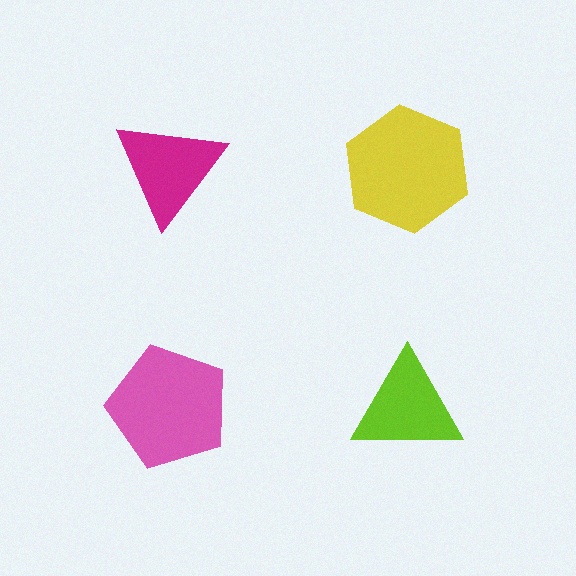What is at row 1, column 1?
A magenta triangle.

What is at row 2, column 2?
A lime triangle.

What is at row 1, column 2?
A yellow hexagon.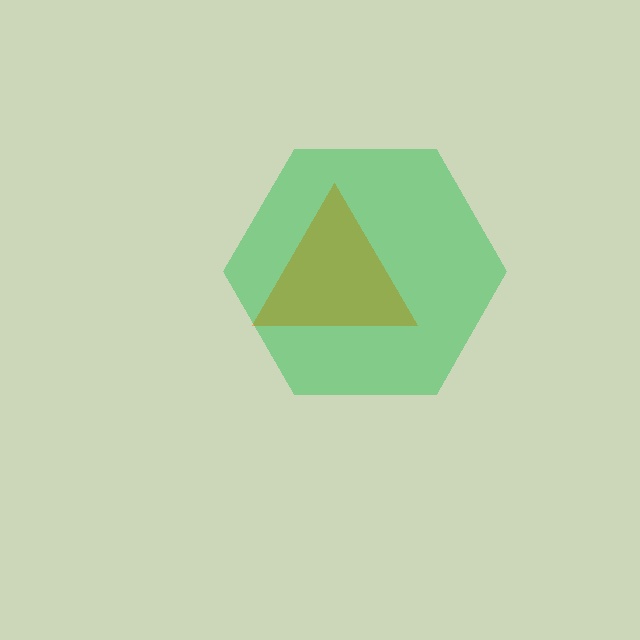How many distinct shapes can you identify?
There are 2 distinct shapes: an orange triangle, a green hexagon.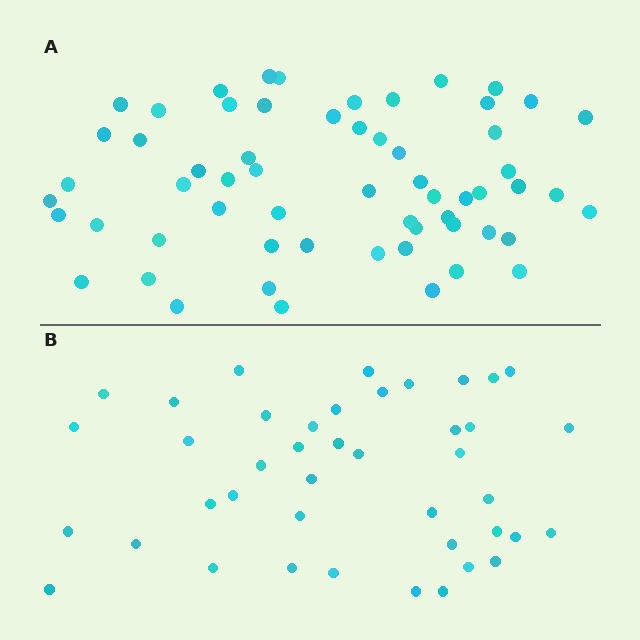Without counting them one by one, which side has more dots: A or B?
Region A (the top region) has more dots.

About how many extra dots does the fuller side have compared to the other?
Region A has approximately 20 more dots than region B.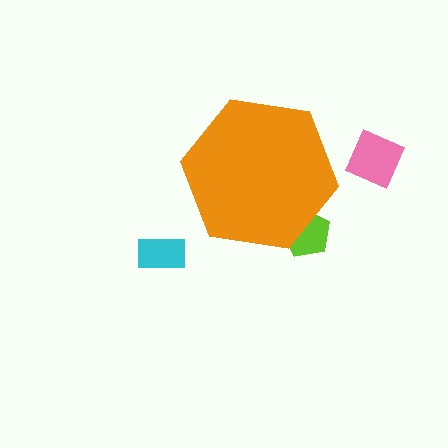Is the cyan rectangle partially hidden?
No, the cyan rectangle is fully visible.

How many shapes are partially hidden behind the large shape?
1 shape is partially hidden.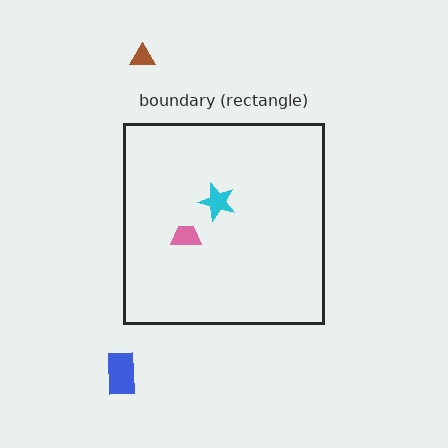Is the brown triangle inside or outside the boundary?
Outside.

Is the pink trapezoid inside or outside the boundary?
Inside.